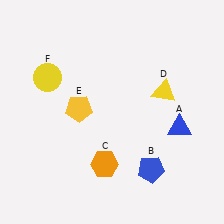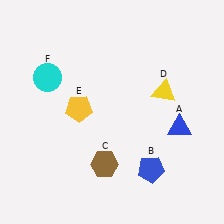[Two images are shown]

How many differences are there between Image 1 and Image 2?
There are 2 differences between the two images.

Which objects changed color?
C changed from orange to brown. F changed from yellow to cyan.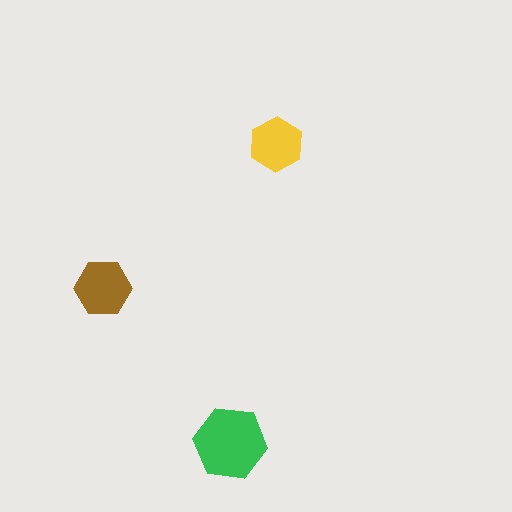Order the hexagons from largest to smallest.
the green one, the brown one, the yellow one.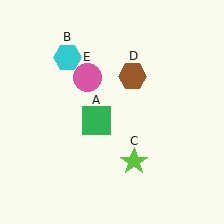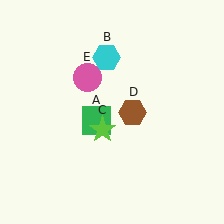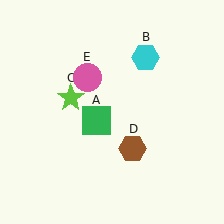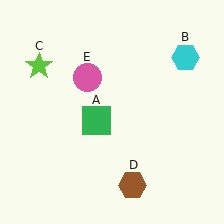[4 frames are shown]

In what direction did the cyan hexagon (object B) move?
The cyan hexagon (object B) moved right.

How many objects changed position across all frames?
3 objects changed position: cyan hexagon (object B), lime star (object C), brown hexagon (object D).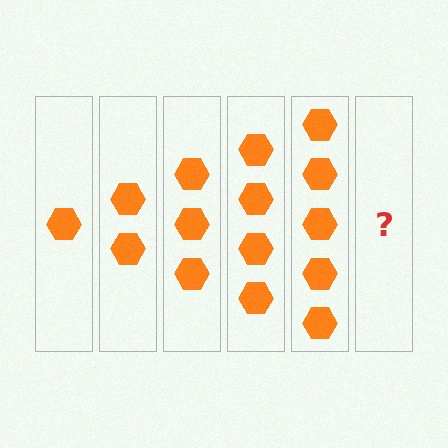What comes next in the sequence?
The next element should be 6 hexagons.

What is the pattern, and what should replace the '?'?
The pattern is that each step adds one more hexagon. The '?' should be 6 hexagons.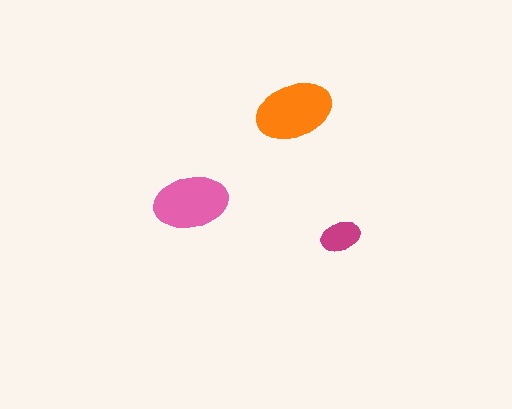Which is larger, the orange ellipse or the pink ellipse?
The orange one.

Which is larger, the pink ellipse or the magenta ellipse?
The pink one.